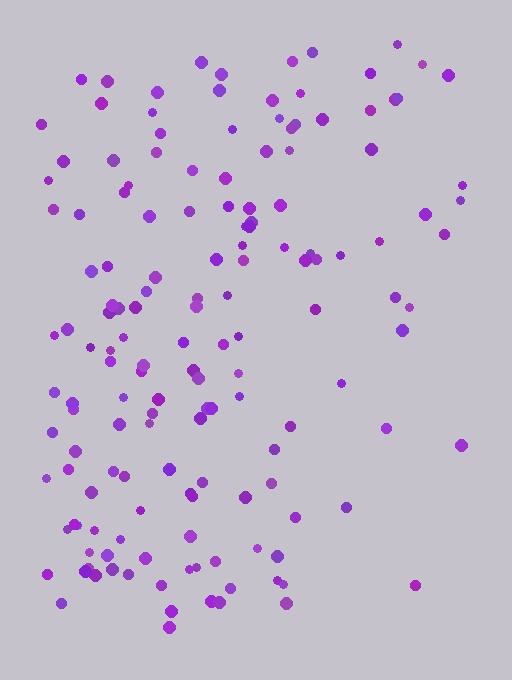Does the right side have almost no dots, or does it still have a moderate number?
Still a moderate number, just noticeably fewer than the left.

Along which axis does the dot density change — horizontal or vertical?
Horizontal.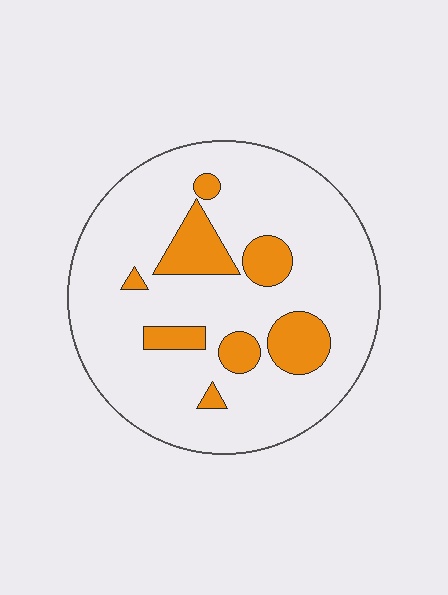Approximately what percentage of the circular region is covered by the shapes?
Approximately 15%.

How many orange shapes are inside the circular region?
8.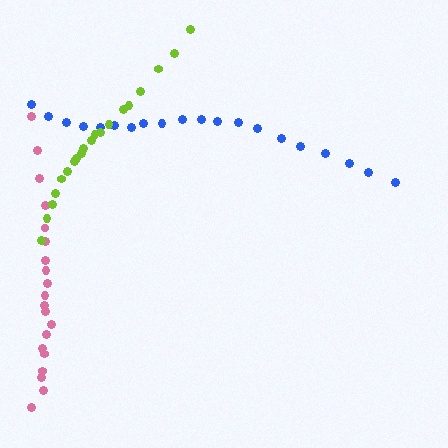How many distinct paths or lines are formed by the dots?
There are 3 distinct paths.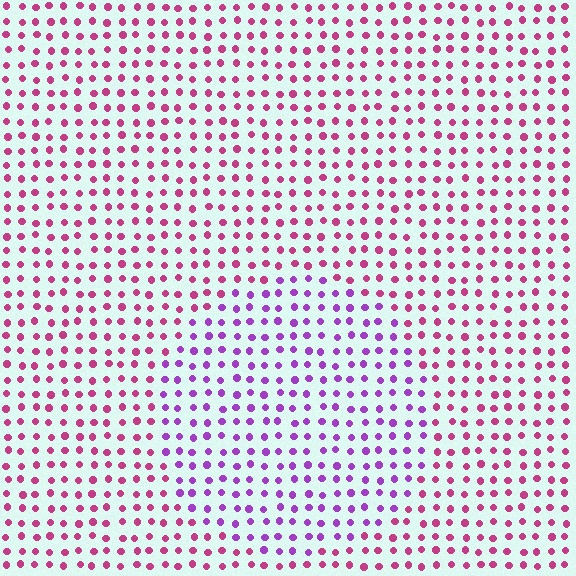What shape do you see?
I see a circle.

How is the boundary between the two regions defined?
The boundary is defined purely by a slight shift in hue (about 42 degrees). Spacing, size, and orientation are identical on both sides.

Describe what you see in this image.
The image is filled with small magenta elements in a uniform arrangement. A circle-shaped region is visible where the elements are tinted to a slightly different hue, forming a subtle color boundary.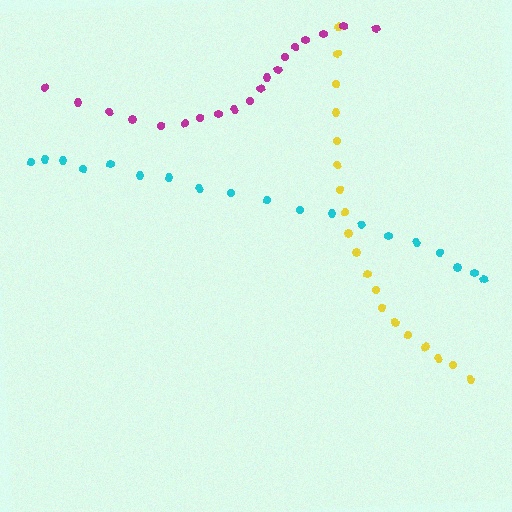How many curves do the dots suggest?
There are 3 distinct paths.